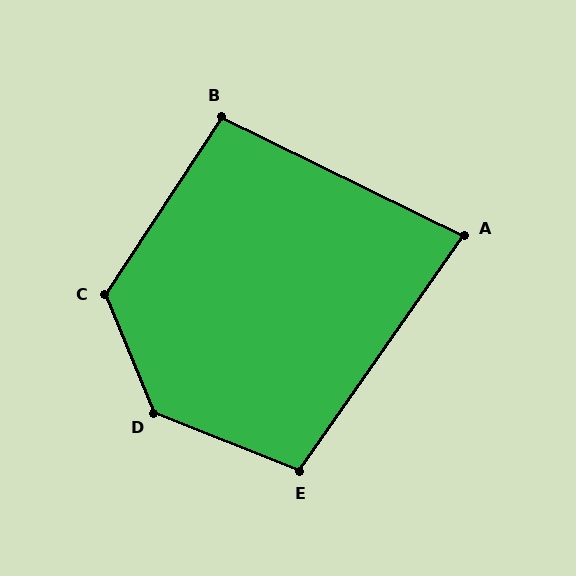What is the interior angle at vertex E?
Approximately 103 degrees (obtuse).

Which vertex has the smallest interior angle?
A, at approximately 81 degrees.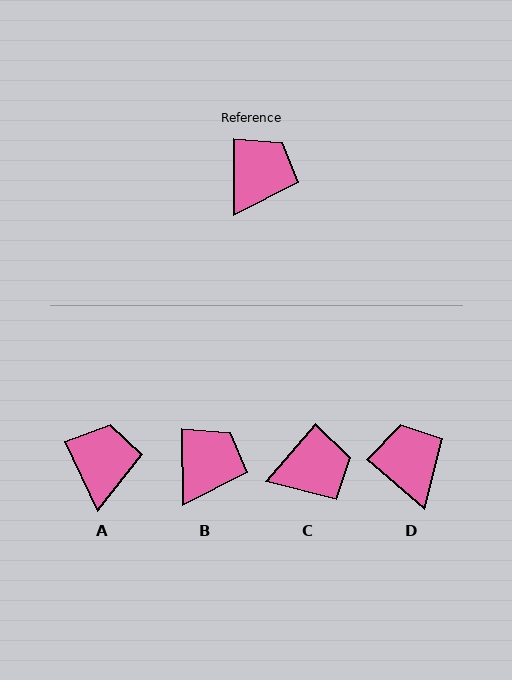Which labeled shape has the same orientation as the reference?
B.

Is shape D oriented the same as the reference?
No, it is off by about 49 degrees.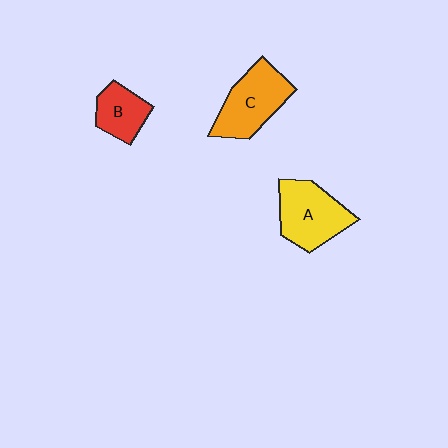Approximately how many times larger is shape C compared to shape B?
Approximately 1.6 times.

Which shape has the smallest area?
Shape B (red).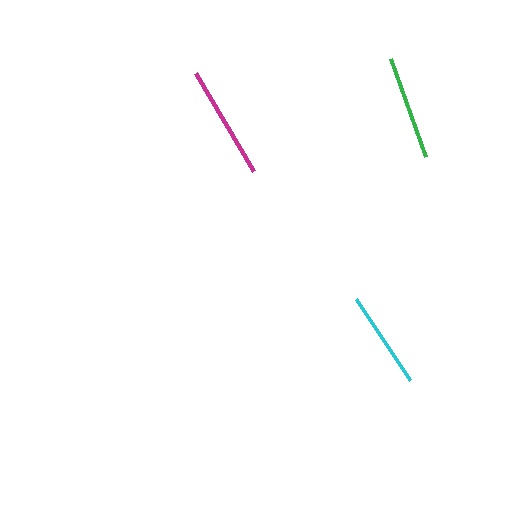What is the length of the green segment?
The green segment is approximately 104 pixels long.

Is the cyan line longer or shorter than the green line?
The green line is longer than the cyan line.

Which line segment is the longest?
The magenta line is the longest at approximately 114 pixels.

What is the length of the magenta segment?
The magenta segment is approximately 114 pixels long.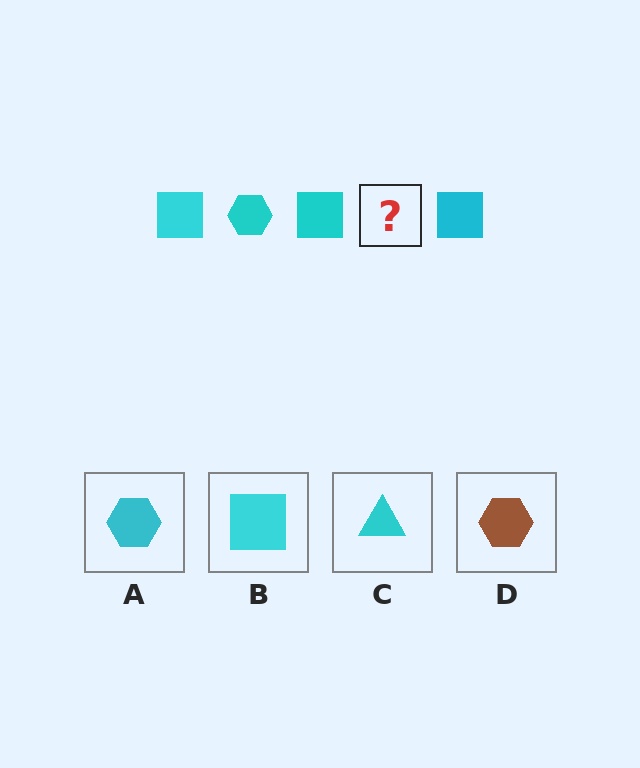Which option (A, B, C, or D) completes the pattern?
A.